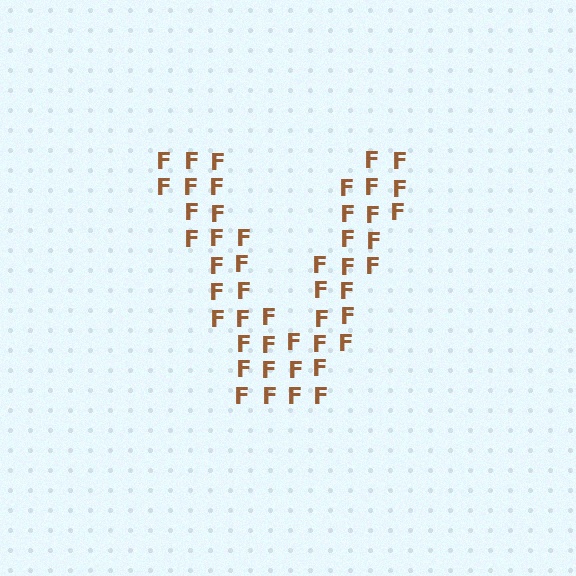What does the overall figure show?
The overall figure shows the letter V.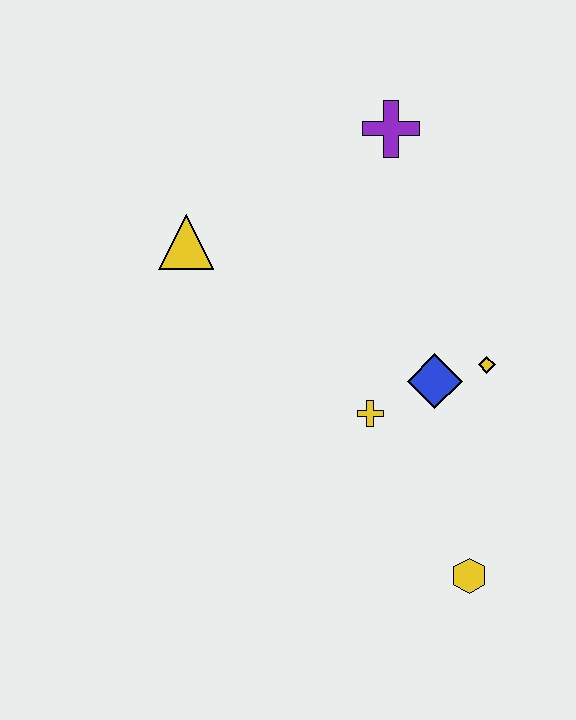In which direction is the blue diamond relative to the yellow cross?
The blue diamond is to the right of the yellow cross.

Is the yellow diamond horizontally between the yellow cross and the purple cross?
No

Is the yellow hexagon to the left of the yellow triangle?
No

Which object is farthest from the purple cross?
The yellow hexagon is farthest from the purple cross.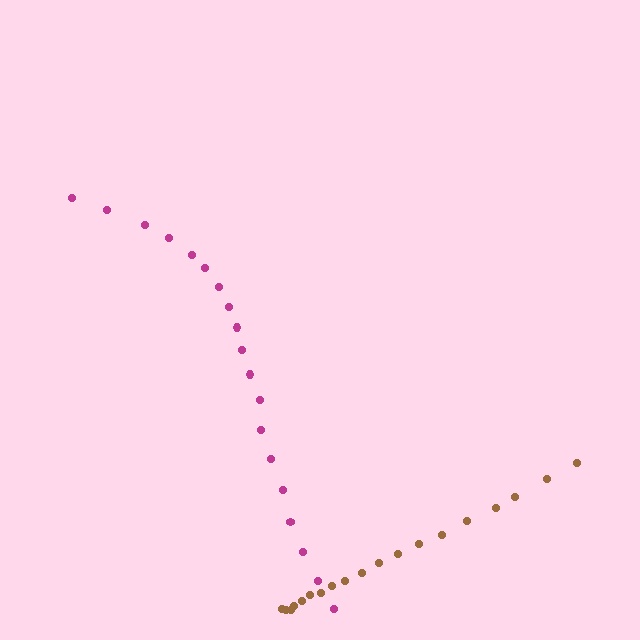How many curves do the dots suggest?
There are 2 distinct paths.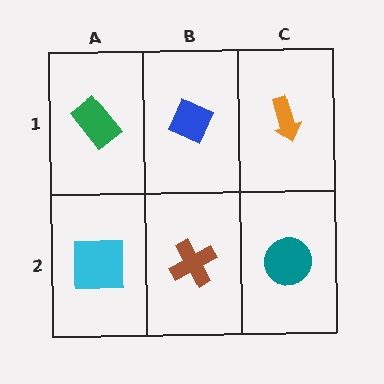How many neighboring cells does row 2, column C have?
2.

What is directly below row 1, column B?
A brown cross.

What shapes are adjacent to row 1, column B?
A brown cross (row 2, column B), a green rectangle (row 1, column A), an orange arrow (row 1, column C).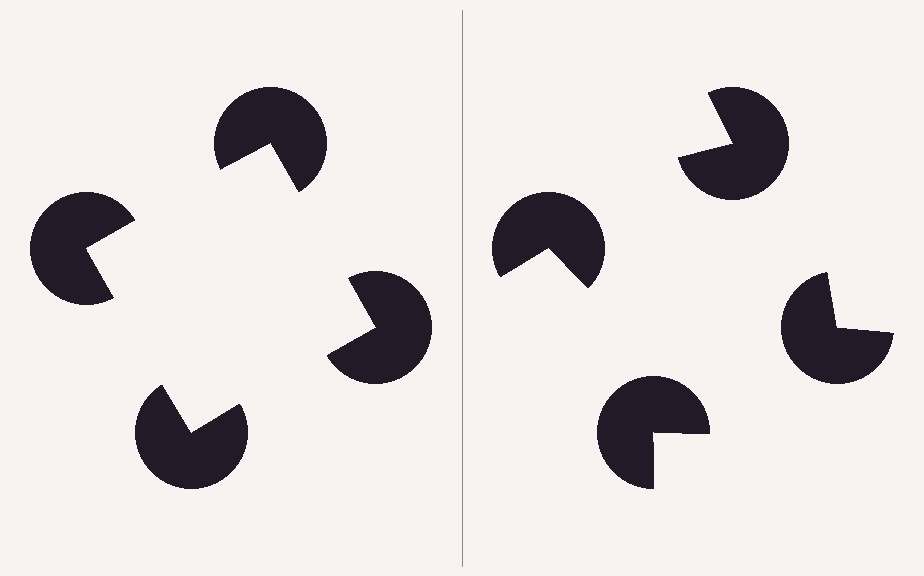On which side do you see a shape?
An illusory square appears on the left side. On the right side the wedge cuts are rotated, so no coherent shape forms.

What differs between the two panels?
The pac-man discs are positioned identically on both sides; only the wedge orientations differ. On the left they align to a square; on the right they are misaligned.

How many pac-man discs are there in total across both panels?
8 — 4 on each side.